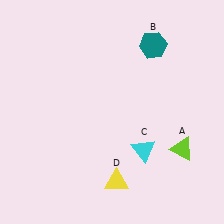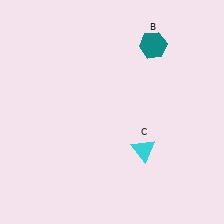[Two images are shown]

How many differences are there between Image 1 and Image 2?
There are 2 differences between the two images.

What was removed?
The yellow triangle (D), the lime triangle (A) were removed in Image 2.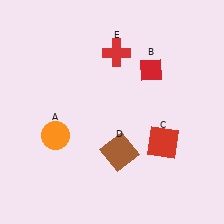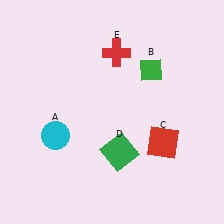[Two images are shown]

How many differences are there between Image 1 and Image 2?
There are 3 differences between the two images.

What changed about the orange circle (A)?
In Image 1, A is orange. In Image 2, it changed to cyan.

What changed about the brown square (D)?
In Image 1, D is brown. In Image 2, it changed to green.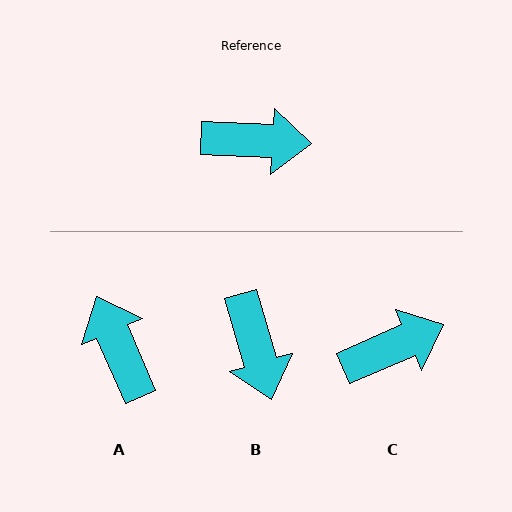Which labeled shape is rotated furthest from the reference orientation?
A, about 116 degrees away.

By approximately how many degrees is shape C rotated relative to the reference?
Approximately 27 degrees counter-clockwise.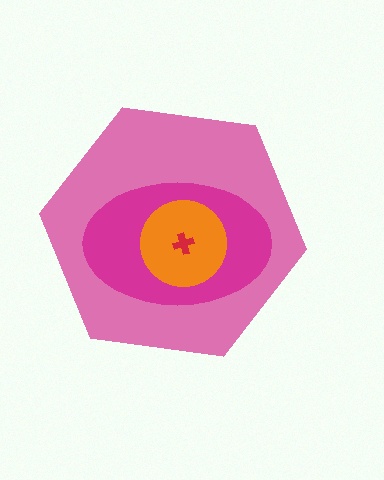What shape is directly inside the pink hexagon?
The magenta ellipse.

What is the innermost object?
The red cross.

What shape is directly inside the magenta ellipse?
The orange circle.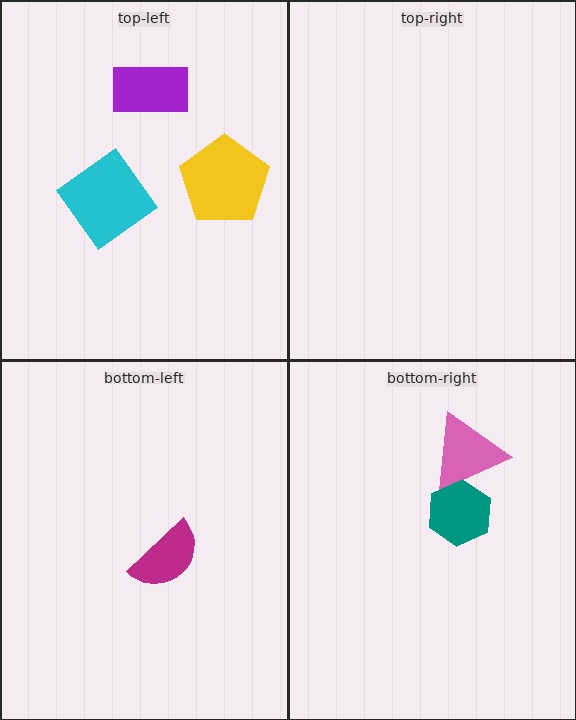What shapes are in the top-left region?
The cyan diamond, the yellow pentagon, the purple rectangle.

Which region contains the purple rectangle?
The top-left region.